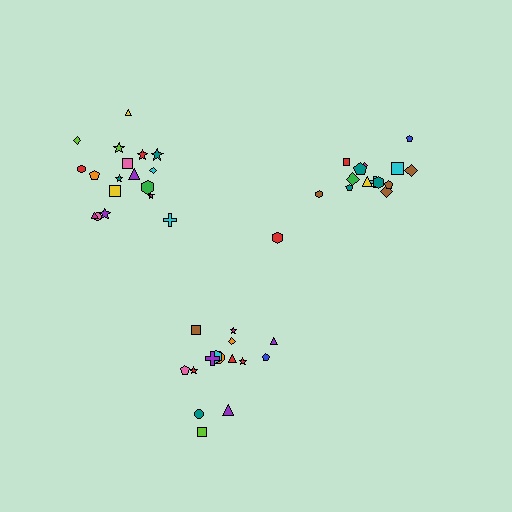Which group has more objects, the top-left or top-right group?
The top-left group.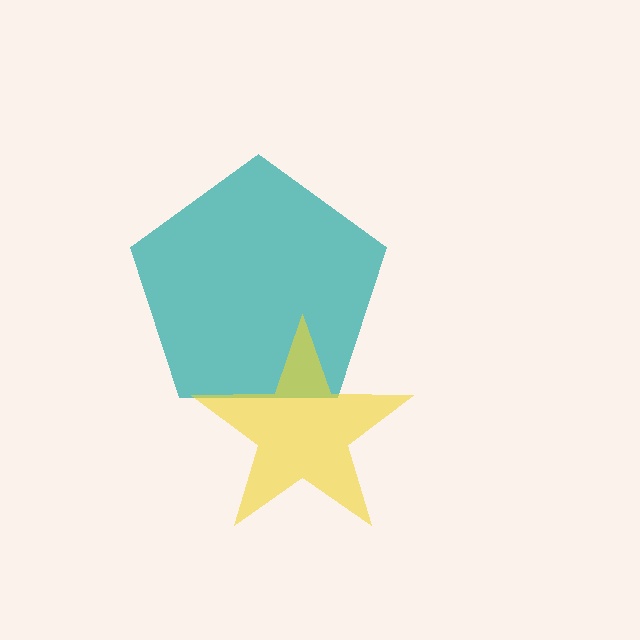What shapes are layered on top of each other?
The layered shapes are: a teal pentagon, a yellow star.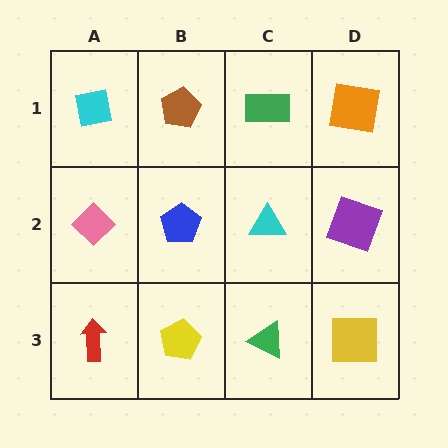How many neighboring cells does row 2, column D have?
3.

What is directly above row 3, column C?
A cyan triangle.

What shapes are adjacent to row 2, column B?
A brown pentagon (row 1, column B), a yellow pentagon (row 3, column B), a pink diamond (row 2, column A), a cyan triangle (row 2, column C).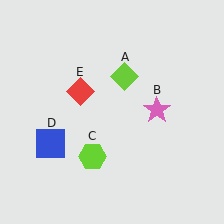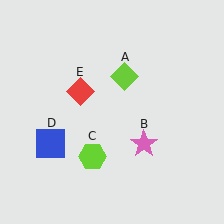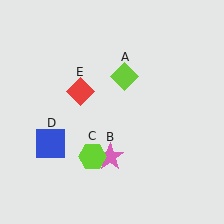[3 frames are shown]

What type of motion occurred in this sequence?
The pink star (object B) rotated clockwise around the center of the scene.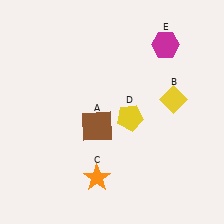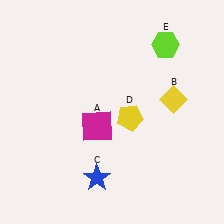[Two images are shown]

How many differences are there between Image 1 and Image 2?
There are 3 differences between the two images.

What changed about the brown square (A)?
In Image 1, A is brown. In Image 2, it changed to magenta.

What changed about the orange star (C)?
In Image 1, C is orange. In Image 2, it changed to blue.